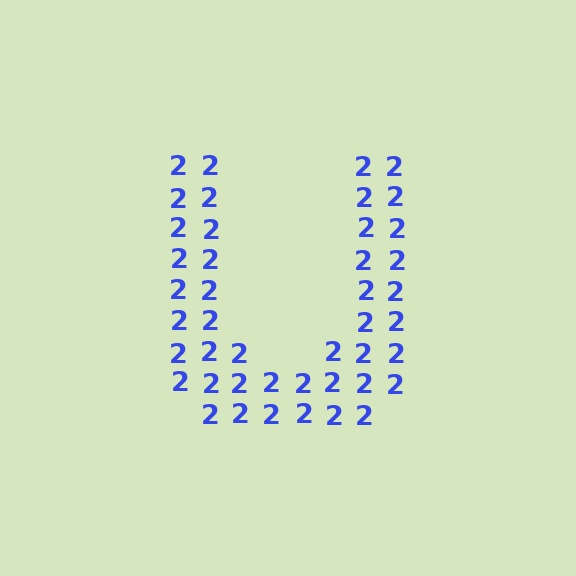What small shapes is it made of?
It is made of small digit 2's.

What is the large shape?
The large shape is the letter U.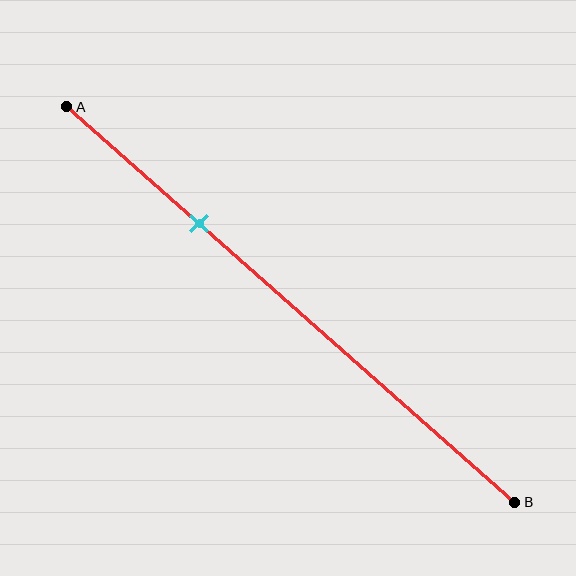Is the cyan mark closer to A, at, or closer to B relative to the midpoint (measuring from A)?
The cyan mark is closer to point A than the midpoint of segment AB.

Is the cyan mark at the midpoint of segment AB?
No, the mark is at about 30% from A, not at the 50% midpoint.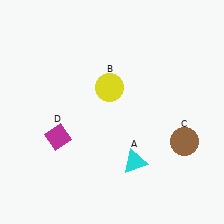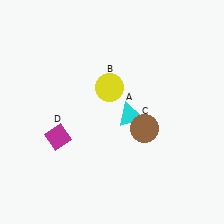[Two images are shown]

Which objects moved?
The objects that moved are: the cyan triangle (A), the brown circle (C).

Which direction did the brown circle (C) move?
The brown circle (C) moved left.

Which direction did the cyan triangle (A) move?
The cyan triangle (A) moved up.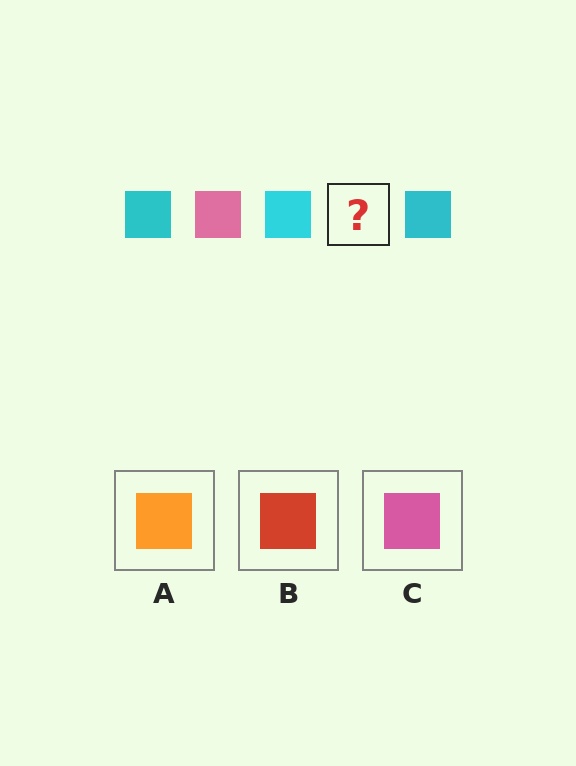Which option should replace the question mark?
Option C.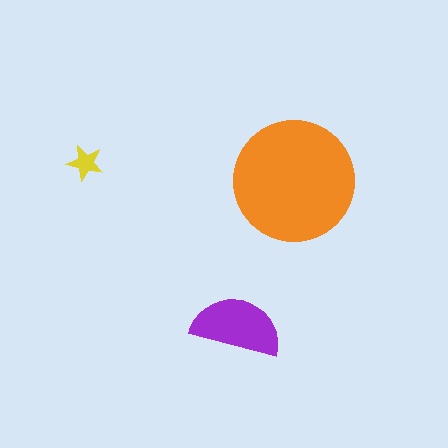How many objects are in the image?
There are 3 objects in the image.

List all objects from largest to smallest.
The orange circle, the purple semicircle, the yellow star.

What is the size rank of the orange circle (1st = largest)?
1st.